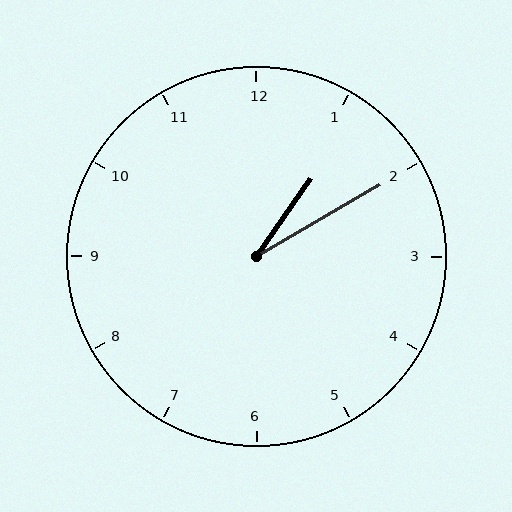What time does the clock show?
1:10.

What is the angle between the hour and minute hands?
Approximately 25 degrees.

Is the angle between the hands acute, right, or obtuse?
It is acute.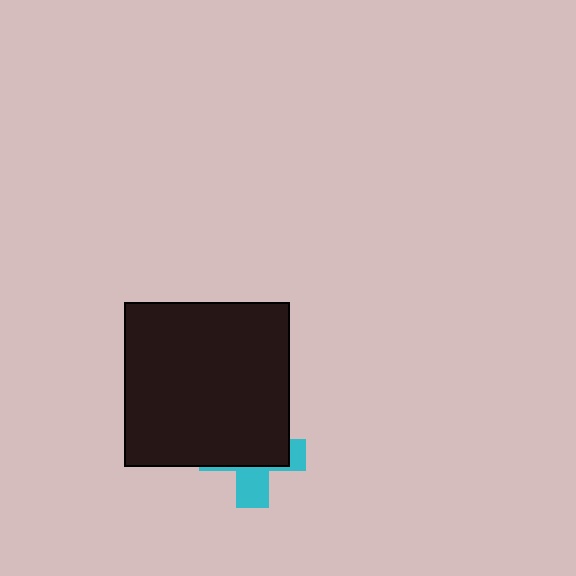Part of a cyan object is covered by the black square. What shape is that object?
It is a cross.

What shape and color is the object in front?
The object in front is a black square.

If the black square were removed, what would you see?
You would see the complete cyan cross.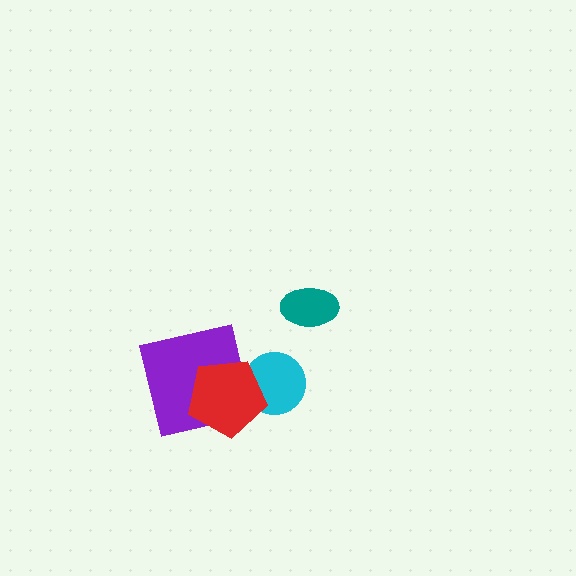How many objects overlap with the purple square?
1 object overlaps with the purple square.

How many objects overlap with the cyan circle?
1 object overlaps with the cyan circle.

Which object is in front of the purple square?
The red pentagon is in front of the purple square.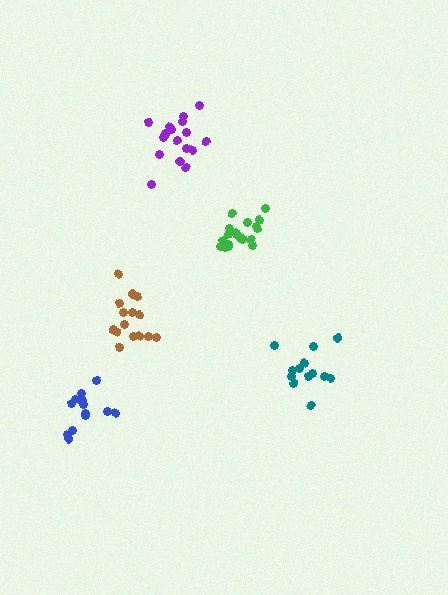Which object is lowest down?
The blue cluster is bottommost.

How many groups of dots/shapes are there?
There are 5 groups.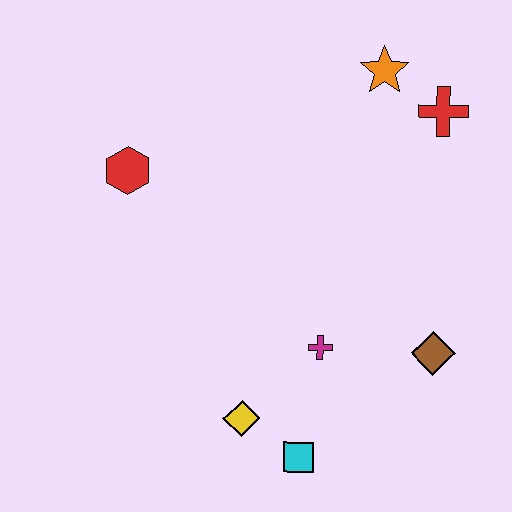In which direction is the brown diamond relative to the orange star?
The brown diamond is below the orange star.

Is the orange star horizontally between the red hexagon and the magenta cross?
No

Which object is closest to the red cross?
The orange star is closest to the red cross.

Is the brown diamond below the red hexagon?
Yes